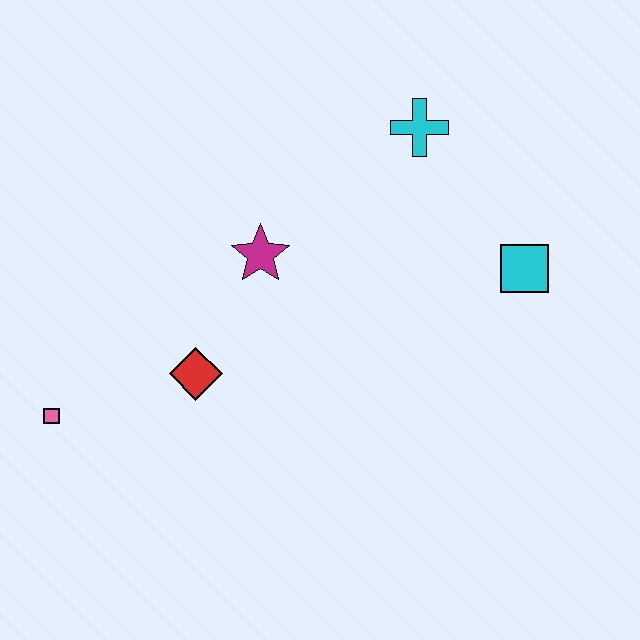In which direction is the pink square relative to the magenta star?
The pink square is to the left of the magenta star.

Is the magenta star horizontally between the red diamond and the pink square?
No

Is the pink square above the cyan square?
No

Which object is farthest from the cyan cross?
The pink square is farthest from the cyan cross.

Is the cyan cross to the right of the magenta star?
Yes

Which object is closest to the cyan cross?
The cyan square is closest to the cyan cross.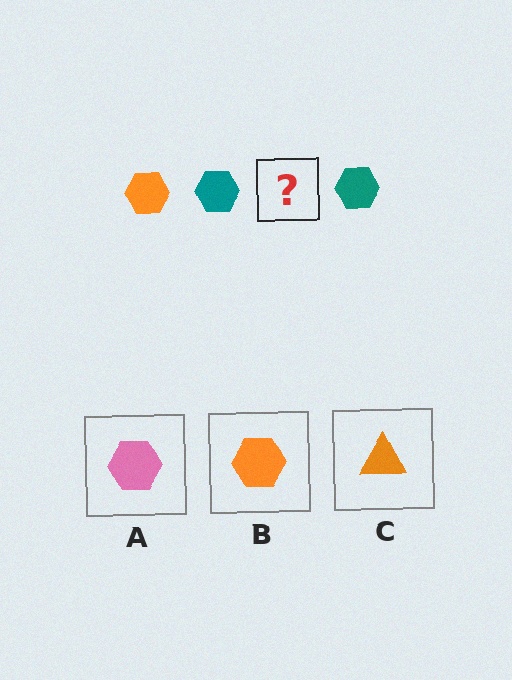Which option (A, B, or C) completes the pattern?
B.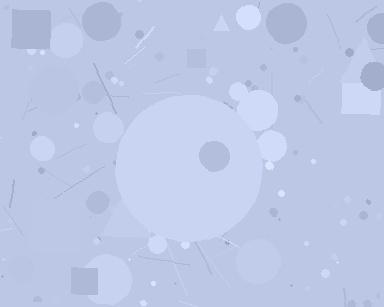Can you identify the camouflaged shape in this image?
The camouflaged shape is a circle.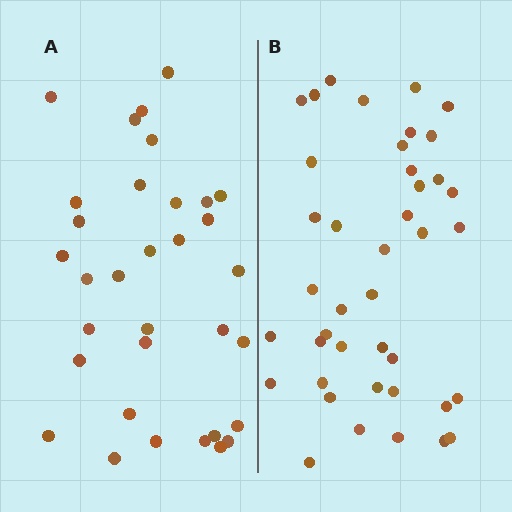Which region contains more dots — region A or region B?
Region B (the right region) has more dots.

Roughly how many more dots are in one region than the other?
Region B has roughly 8 or so more dots than region A.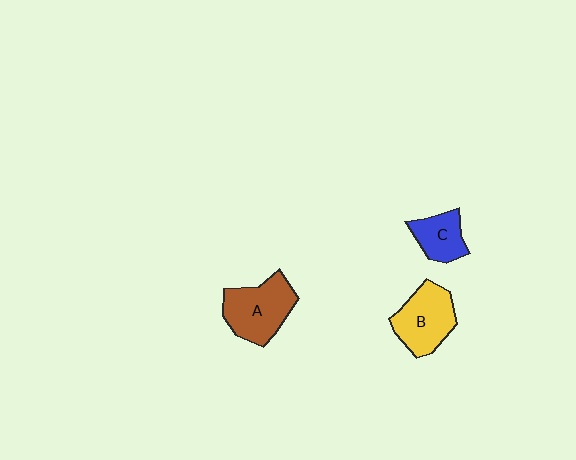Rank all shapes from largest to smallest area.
From largest to smallest: A (brown), B (yellow), C (blue).